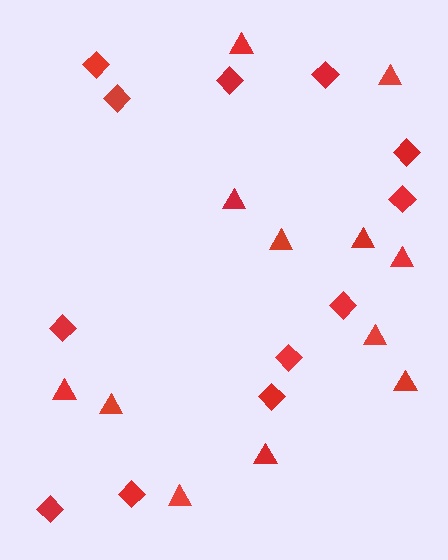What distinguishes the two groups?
There are 2 groups: one group of triangles (12) and one group of diamonds (12).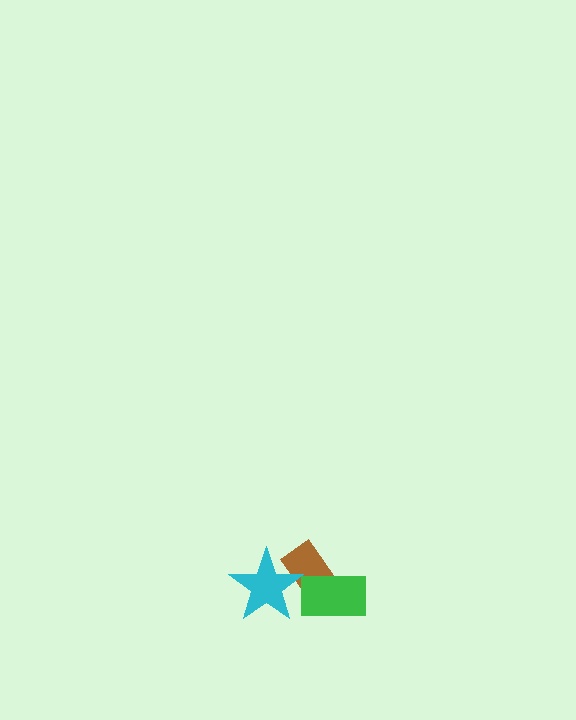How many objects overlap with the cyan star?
1 object overlaps with the cyan star.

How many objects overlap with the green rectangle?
1 object overlaps with the green rectangle.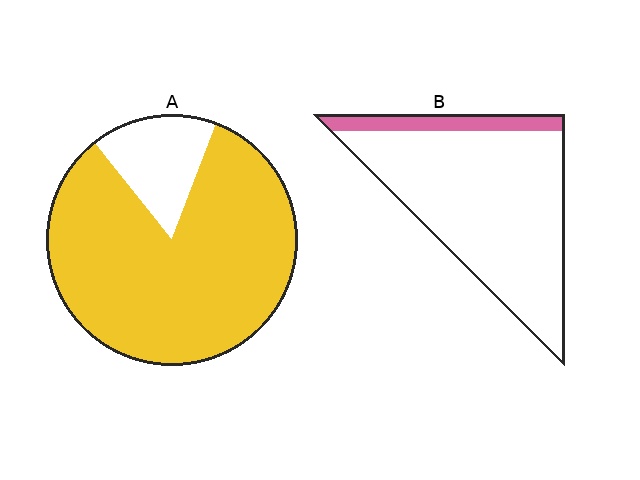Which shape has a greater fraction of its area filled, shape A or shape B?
Shape A.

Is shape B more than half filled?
No.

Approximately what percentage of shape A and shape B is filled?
A is approximately 85% and B is approximately 15%.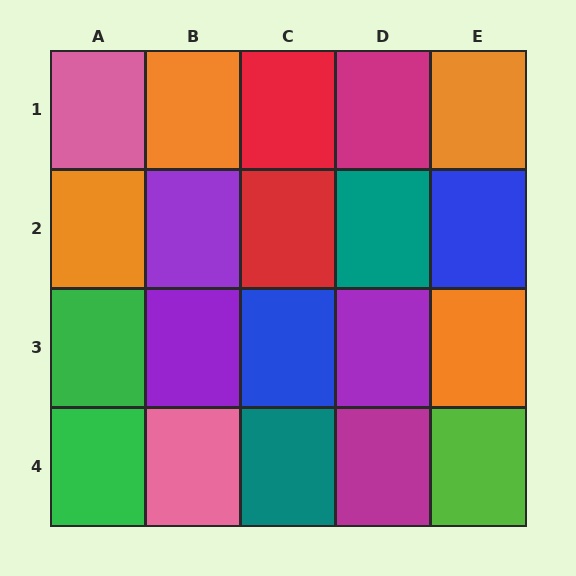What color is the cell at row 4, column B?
Pink.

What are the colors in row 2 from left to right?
Orange, purple, red, teal, blue.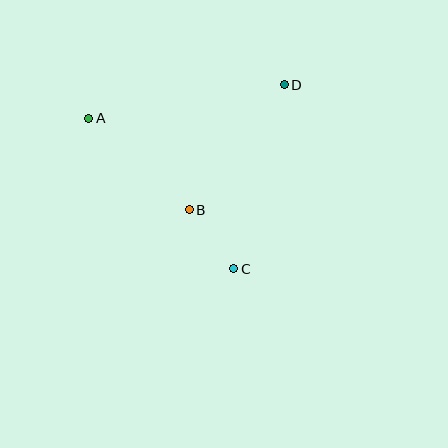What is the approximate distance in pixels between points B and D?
The distance between B and D is approximately 157 pixels.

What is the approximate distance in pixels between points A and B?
The distance between A and B is approximately 136 pixels.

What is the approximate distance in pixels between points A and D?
The distance between A and D is approximately 198 pixels.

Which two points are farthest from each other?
Points A and C are farthest from each other.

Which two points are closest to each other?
Points B and C are closest to each other.